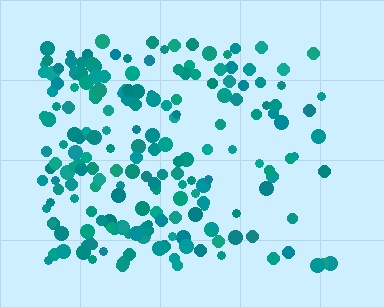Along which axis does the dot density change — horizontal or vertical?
Horizontal.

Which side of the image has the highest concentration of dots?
The left.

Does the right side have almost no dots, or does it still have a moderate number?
Still a moderate number, just noticeably fewer than the left.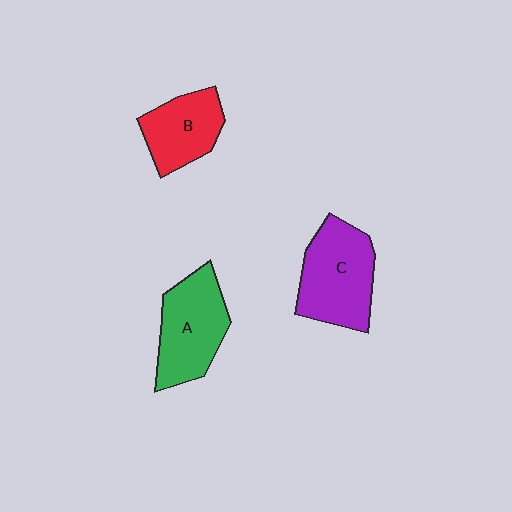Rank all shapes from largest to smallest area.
From largest to smallest: C (purple), A (green), B (red).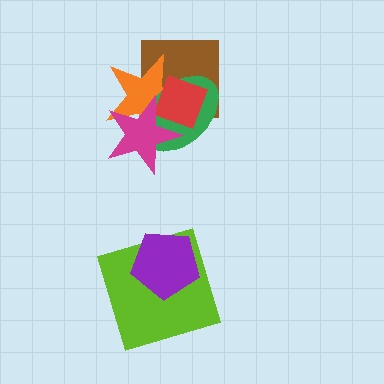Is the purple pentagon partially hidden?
No, no other shape covers it.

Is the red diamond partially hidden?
Yes, it is partially covered by another shape.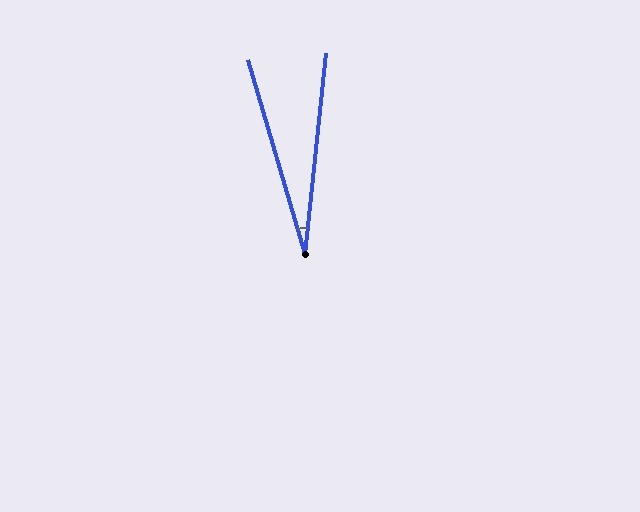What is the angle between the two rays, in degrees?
Approximately 22 degrees.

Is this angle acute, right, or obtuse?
It is acute.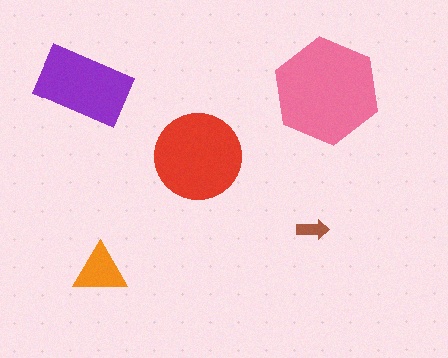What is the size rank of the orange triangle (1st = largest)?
4th.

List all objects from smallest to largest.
The brown arrow, the orange triangle, the purple rectangle, the red circle, the pink hexagon.